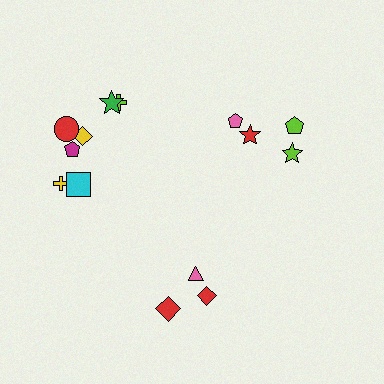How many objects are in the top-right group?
There are 4 objects.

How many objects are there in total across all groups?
There are 14 objects.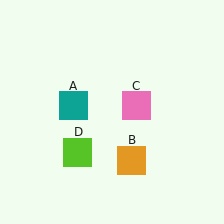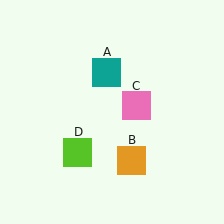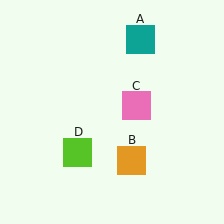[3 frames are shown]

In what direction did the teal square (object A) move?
The teal square (object A) moved up and to the right.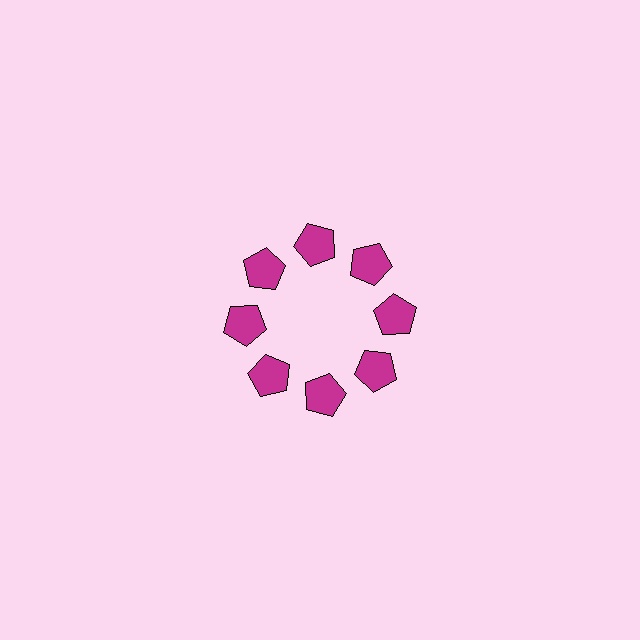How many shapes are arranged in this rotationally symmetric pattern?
There are 8 shapes, arranged in 8 groups of 1.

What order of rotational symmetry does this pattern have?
This pattern has 8-fold rotational symmetry.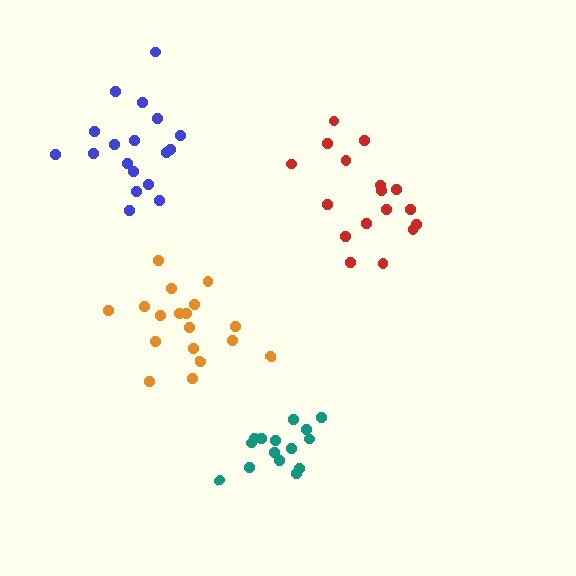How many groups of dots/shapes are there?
There are 4 groups.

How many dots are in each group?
Group 1: 18 dots, Group 2: 17 dots, Group 3: 18 dots, Group 4: 15 dots (68 total).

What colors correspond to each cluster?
The clusters are colored: blue, red, orange, teal.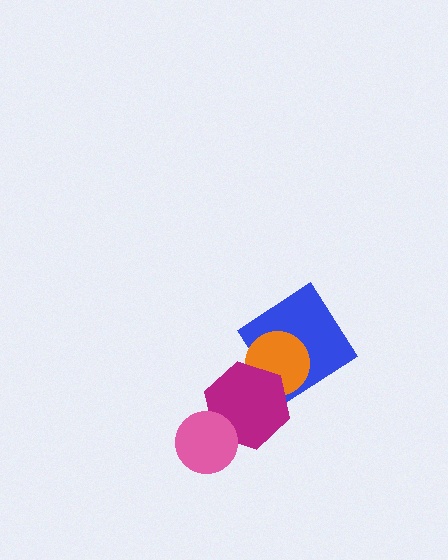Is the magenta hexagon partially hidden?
Yes, it is partially covered by another shape.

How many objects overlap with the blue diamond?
1 object overlaps with the blue diamond.